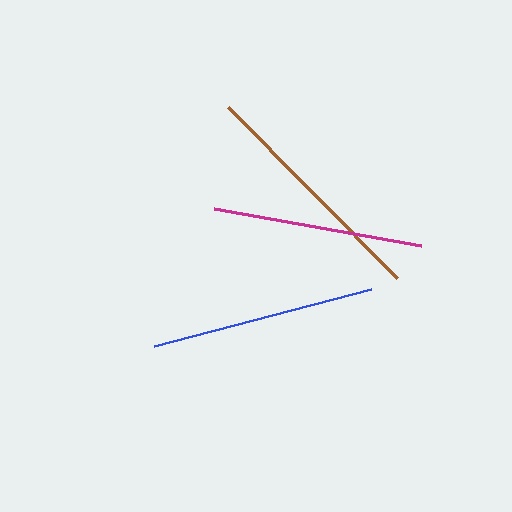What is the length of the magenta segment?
The magenta segment is approximately 210 pixels long.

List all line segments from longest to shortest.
From longest to shortest: brown, blue, magenta.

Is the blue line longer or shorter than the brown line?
The brown line is longer than the blue line.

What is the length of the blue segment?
The blue segment is approximately 224 pixels long.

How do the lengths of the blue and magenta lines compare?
The blue and magenta lines are approximately the same length.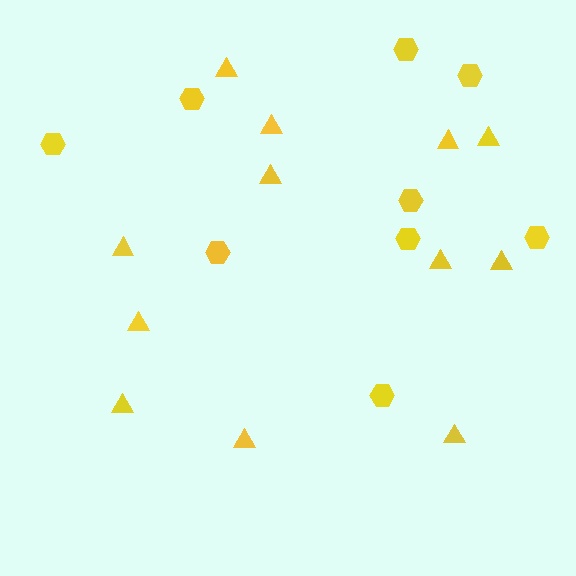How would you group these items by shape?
There are 2 groups: one group of hexagons (9) and one group of triangles (12).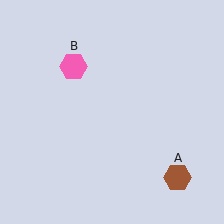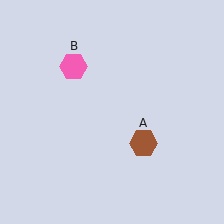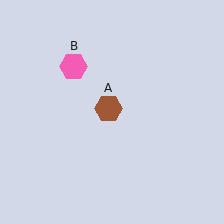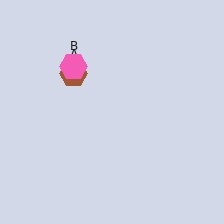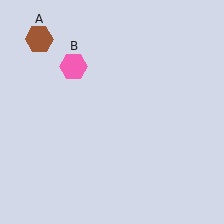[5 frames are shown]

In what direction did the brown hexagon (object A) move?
The brown hexagon (object A) moved up and to the left.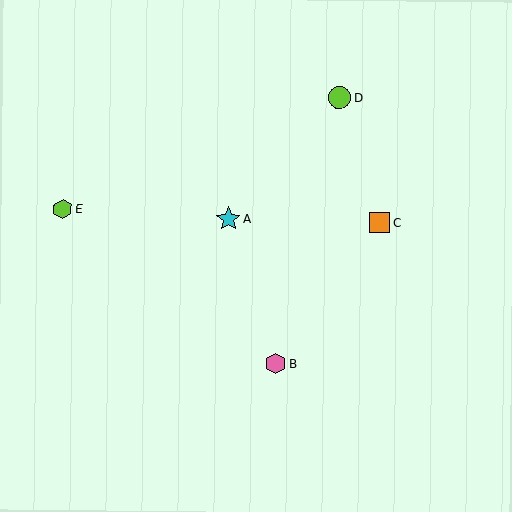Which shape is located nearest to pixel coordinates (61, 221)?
The lime hexagon (labeled E) at (63, 209) is nearest to that location.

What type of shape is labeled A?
Shape A is a cyan star.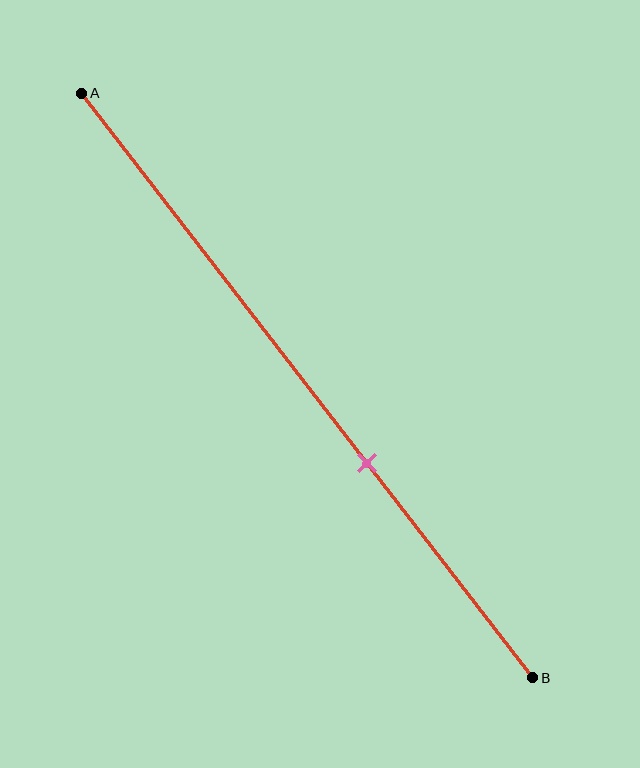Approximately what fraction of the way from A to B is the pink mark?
The pink mark is approximately 65% of the way from A to B.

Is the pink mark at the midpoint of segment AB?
No, the mark is at about 65% from A, not at the 50% midpoint.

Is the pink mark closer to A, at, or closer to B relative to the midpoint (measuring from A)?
The pink mark is closer to point B than the midpoint of segment AB.